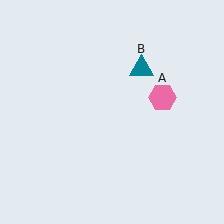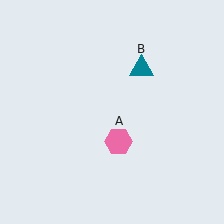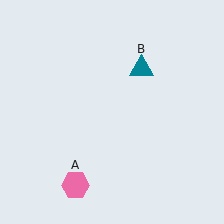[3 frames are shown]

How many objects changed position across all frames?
1 object changed position: pink hexagon (object A).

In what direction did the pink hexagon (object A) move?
The pink hexagon (object A) moved down and to the left.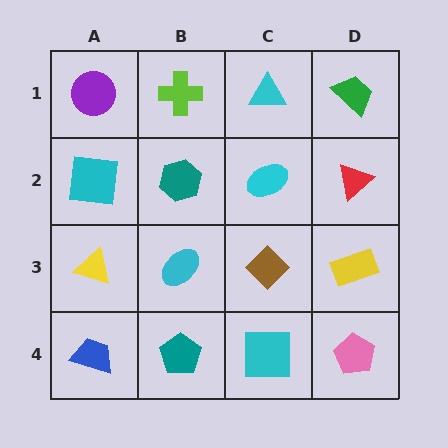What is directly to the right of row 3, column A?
A cyan ellipse.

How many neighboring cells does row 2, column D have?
3.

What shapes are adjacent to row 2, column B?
A lime cross (row 1, column B), a cyan ellipse (row 3, column B), a cyan square (row 2, column A), a cyan ellipse (row 2, column C).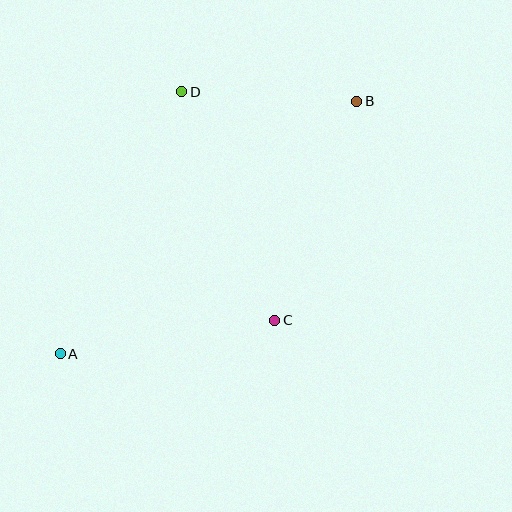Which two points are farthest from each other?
Points A and B are farthest from each other.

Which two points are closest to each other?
Points B and D are closest to each other.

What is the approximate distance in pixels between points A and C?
The distance between A and C is approximately 217 pixels.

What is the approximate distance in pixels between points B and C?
The distance between B and C is approximately 234 pixels.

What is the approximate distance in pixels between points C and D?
The distance between C and D is approximately 247 pixels.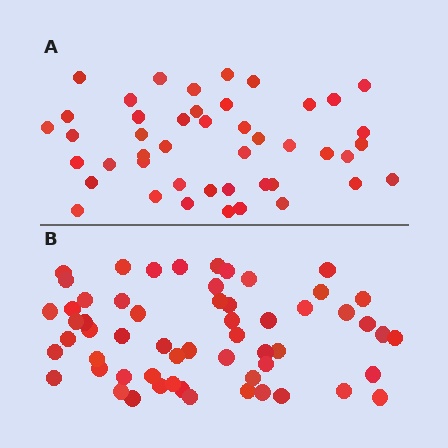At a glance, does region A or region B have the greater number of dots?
Region B (the bottom region) has more dots.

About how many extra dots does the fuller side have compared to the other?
Region B has approximately 15 more dots than region A.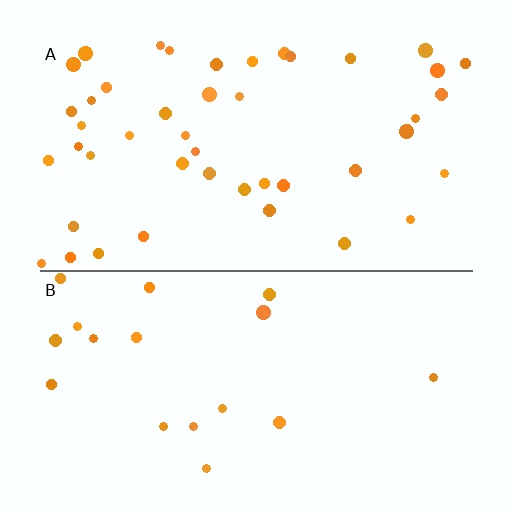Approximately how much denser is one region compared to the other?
Approximately 2.6× — region A over region B.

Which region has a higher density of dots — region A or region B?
A (the top).